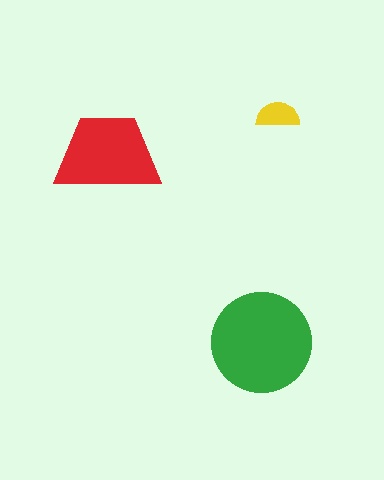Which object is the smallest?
The yellow semicircle.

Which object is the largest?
The green circle.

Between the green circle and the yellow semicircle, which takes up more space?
The green circle.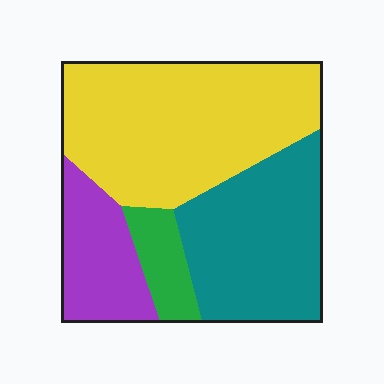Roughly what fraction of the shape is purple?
Purple takes up about one sixth (1/6) of the shape.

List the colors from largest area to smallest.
From largest to smallest: yellow, teal, purple, green.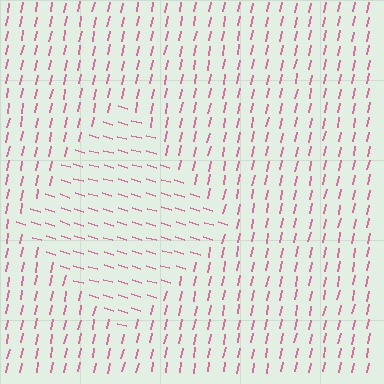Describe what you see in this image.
The image is filled with small pink line segments. A diamond region in the image has lines oriented differently from the surrounding lines, creating a visible texture boundary.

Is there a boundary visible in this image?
Yes, there is a texture boundary formed by a change in line orientation.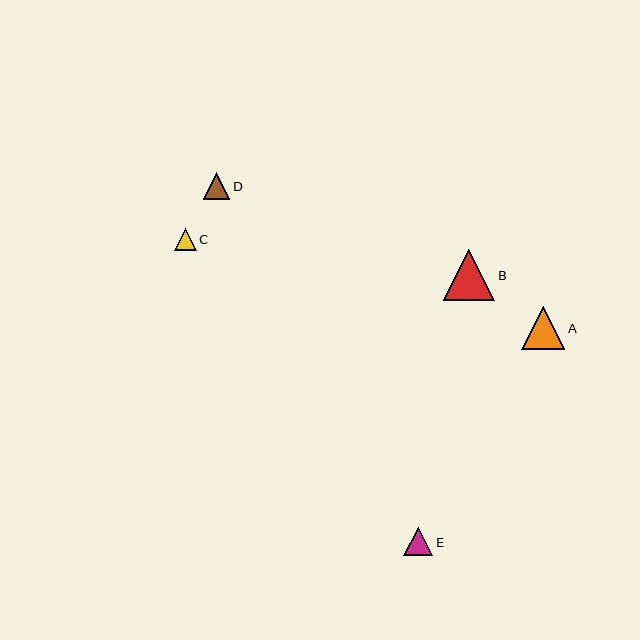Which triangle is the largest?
Triangle B is the largest with a size of approximately 52 pixels.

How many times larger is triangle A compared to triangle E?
Triangle A is approximately 1.5 times the size of triangle E.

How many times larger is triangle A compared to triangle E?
Triangle A is approximately 1.5 times the size of triangle E.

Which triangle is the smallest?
Triangle C is the smallest with a size of approximately 22 pixels.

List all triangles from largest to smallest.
From largest to smallest: B, A, E, D, C.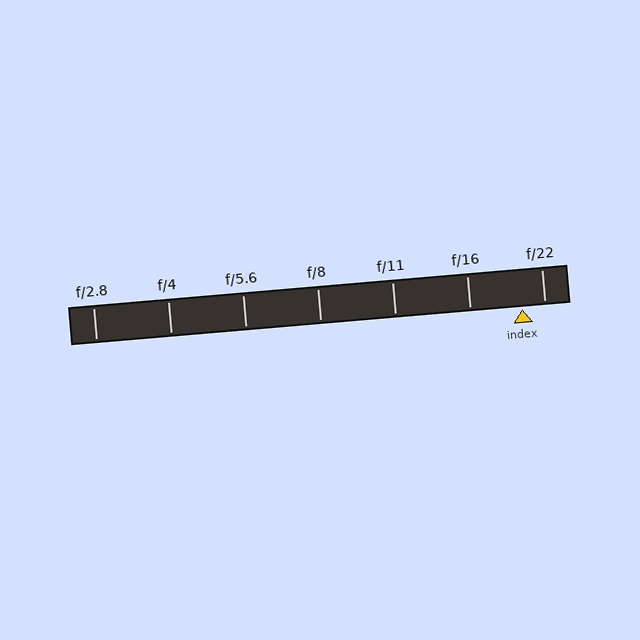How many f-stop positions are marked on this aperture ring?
There are 7 f-stop positions marked.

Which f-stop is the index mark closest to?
The index mark is closest to f/22.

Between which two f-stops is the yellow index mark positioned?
The index mark is between f/16 and f/22.